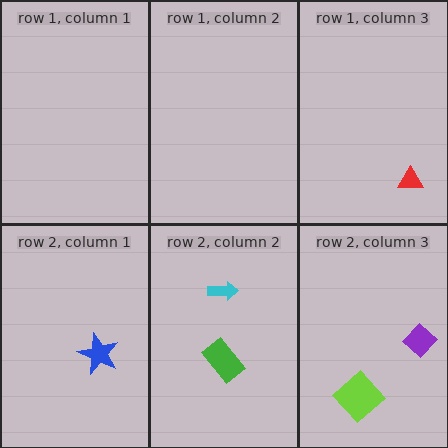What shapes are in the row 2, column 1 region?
The blue star.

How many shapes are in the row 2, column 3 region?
2.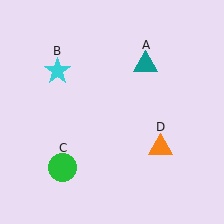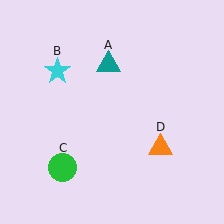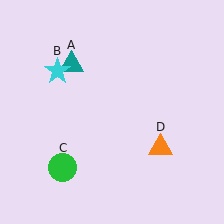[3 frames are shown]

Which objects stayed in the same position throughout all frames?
Cyan star (object B) and green circle (object C) and orange triangle (object D) remained stationary.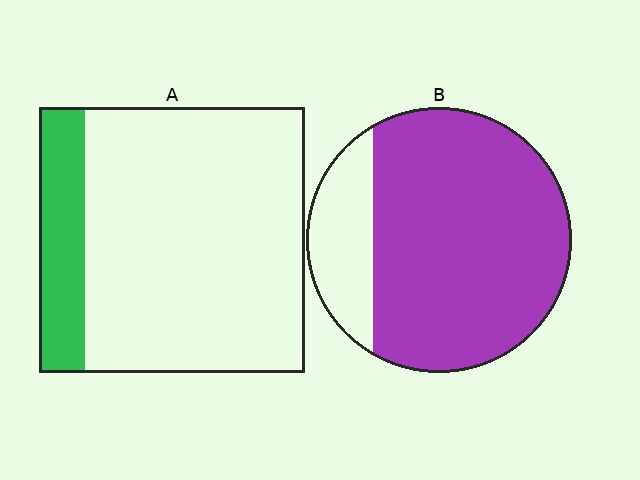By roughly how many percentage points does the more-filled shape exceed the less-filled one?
By roughly 65 percentage points (B over A).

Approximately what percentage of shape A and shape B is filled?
A is approximately 15% and B is approximately 80%.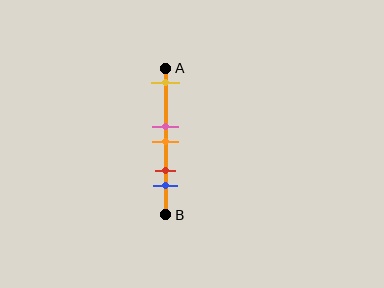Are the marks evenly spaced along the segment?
No, the marks are not evenly spaced.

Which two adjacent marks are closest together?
The pink and orange marks are the closest adjacent pair.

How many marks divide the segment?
There are 5 marks dividing the segment.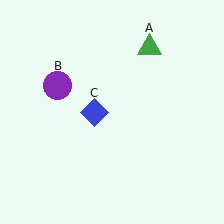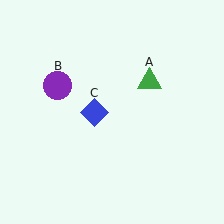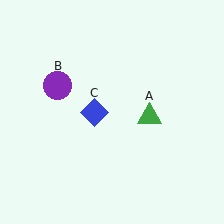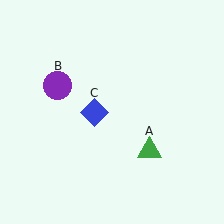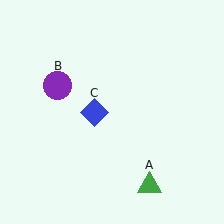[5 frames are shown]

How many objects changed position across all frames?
1 object changed position: green triangle (object A).